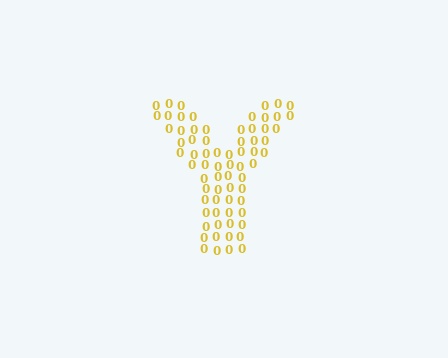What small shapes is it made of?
It is made of small digit 0's.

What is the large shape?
The large shape is the letter Y.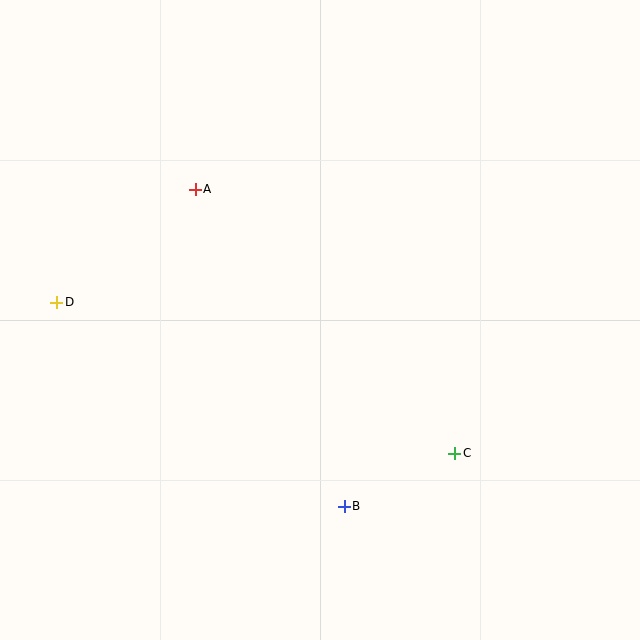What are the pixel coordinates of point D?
Point D is at (57, 302).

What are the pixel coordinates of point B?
Point B is at (344, 506).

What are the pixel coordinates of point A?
Point A is at (195, 189).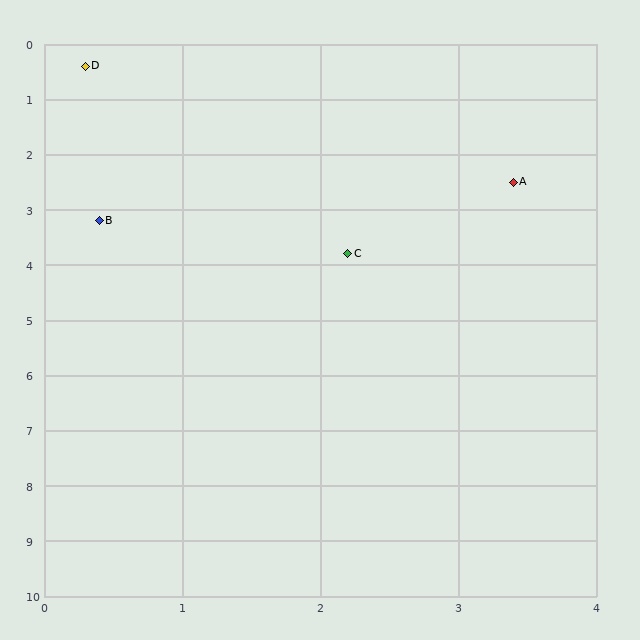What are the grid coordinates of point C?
Point C is at approximately (2.2, 3.8).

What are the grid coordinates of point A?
Point A is at approximately (3.4, 2.5).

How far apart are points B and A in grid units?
Points B and A are about 3.1 grid units apart.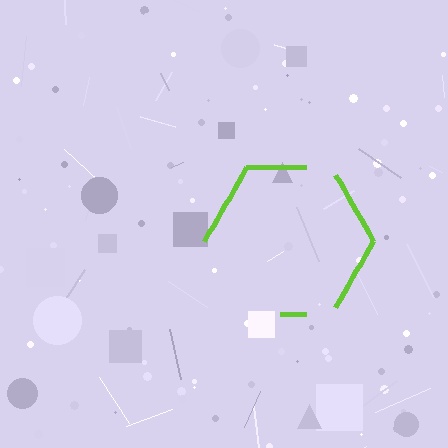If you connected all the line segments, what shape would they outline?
They would outline a hexagon.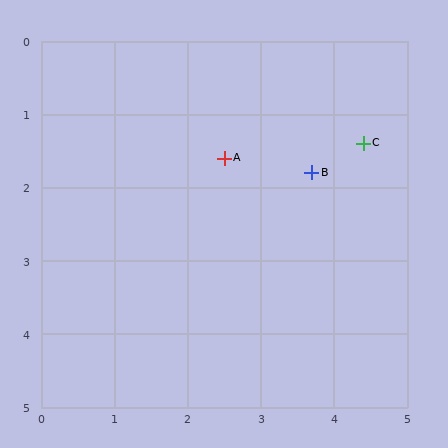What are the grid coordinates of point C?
Point C is at approximately (4.4, 1.4).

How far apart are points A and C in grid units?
Points A and C are about 1.9 grid units apart.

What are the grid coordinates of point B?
Point B is at approximately (3.7, 1.8).